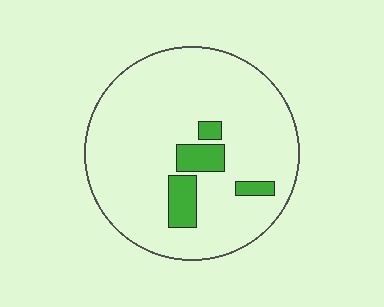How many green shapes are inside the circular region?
4.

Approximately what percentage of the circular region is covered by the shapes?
Approximately 10%.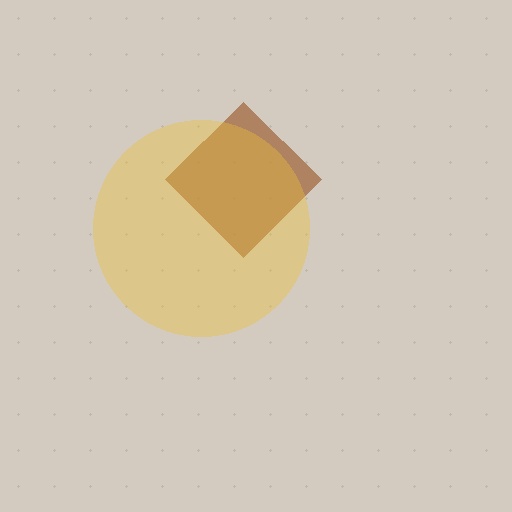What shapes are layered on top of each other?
The layered shapes are: a brown diamond, a yellow circle.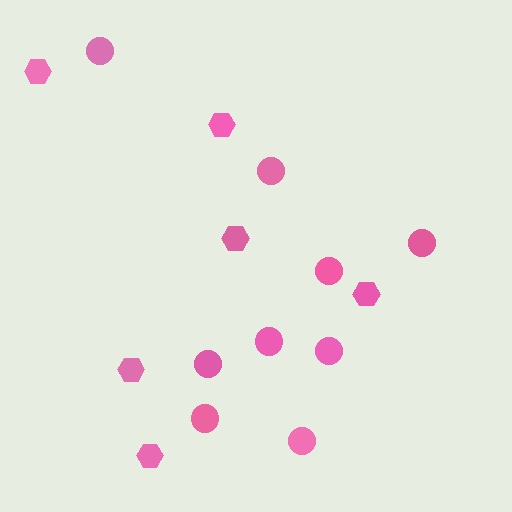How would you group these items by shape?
There are 2 groups: one group of circles (9) and one group of hexagons (6).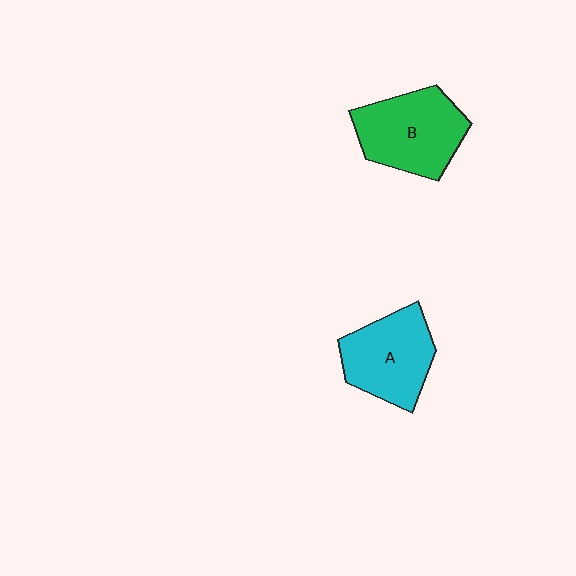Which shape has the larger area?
Shape B (green).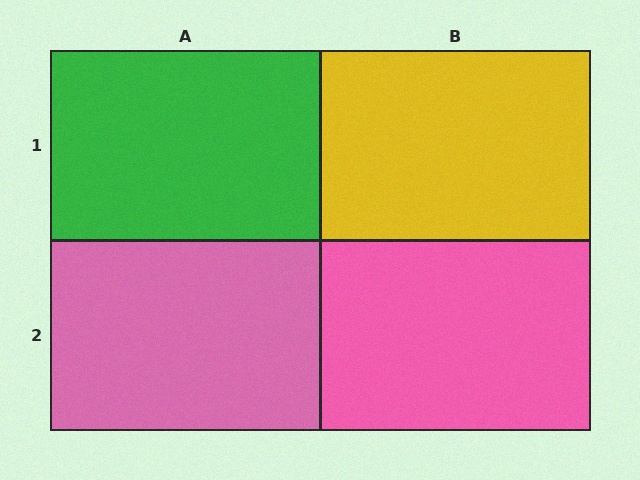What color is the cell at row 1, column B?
Yellow.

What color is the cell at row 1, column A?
Green.